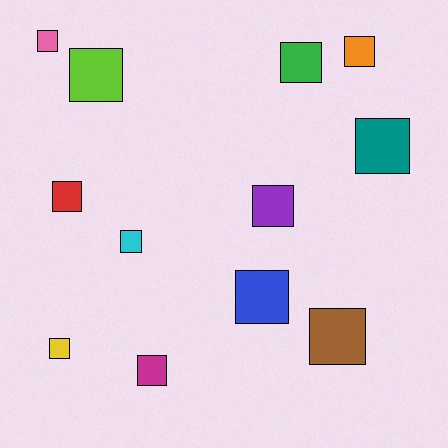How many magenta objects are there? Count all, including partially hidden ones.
There is 1 magenta object.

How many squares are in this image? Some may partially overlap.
There are 12 squares.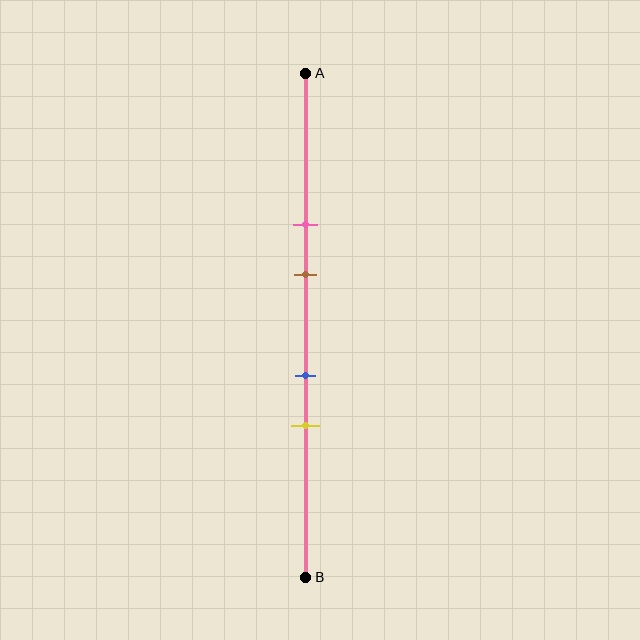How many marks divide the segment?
There are 4 marks dividing the segment.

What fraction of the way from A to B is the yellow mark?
The yellow mark is approximately 70% (0.7) of the way from A to B.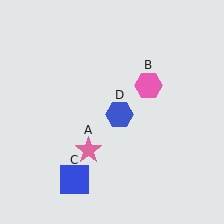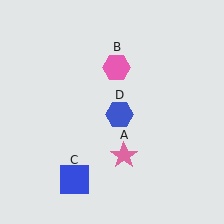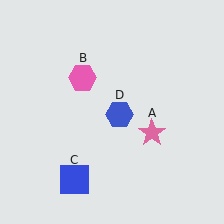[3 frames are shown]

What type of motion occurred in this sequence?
The pink star (object A), pink hexagon (object B) rotated counterclockwise around the center of the scene.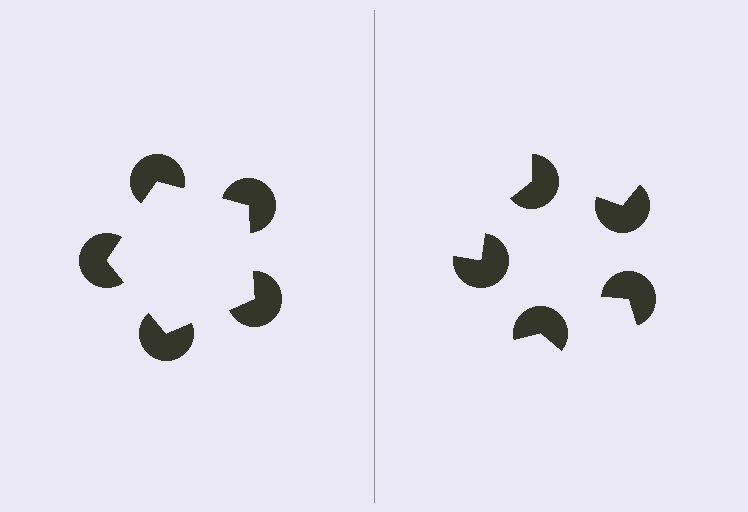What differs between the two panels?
The pac-man discs are positioned identically on both sides; only the wedge orientations differ. On the left they align to a pentagon; on the right they are misaligned.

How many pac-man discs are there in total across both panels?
10 — 5 on each side.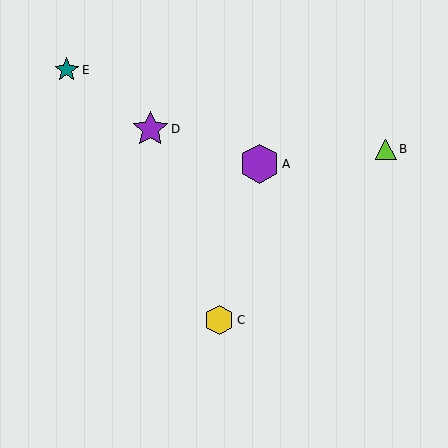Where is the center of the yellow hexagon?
The center of the yellow hexagon is at (219, 320).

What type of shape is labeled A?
Shape A is a purple hexagon.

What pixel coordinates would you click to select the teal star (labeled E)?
Click at (67, 70) to select the teal star E.